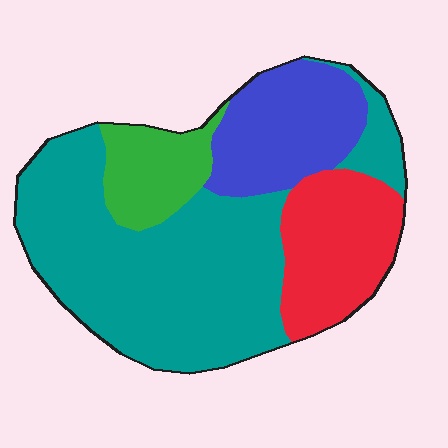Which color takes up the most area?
Teal, at roughly 50%.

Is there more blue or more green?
Blue.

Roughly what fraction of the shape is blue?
Blue covers around 20% of the shape.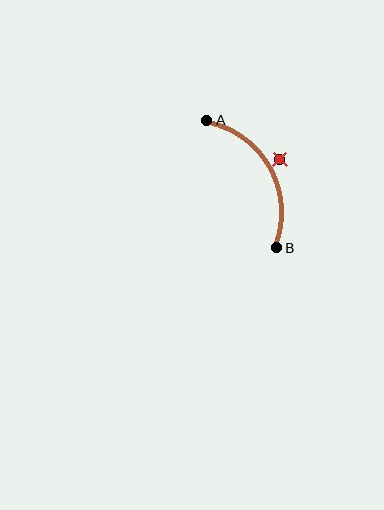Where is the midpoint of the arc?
The arc midpoint is the point on the curve farthest from the straight line joining A and B. It sits to the right of that line.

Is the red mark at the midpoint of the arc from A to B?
No — the red mark does not lie on the arc at all. It sits slightly outside the curve.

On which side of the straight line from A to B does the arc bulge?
The arc bulges to the right of the straight line connecting A and B.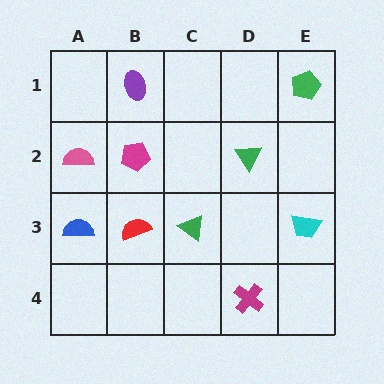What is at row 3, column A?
A blue semicircle.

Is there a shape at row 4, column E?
No, that cell is empty.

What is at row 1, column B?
A purple ellipse.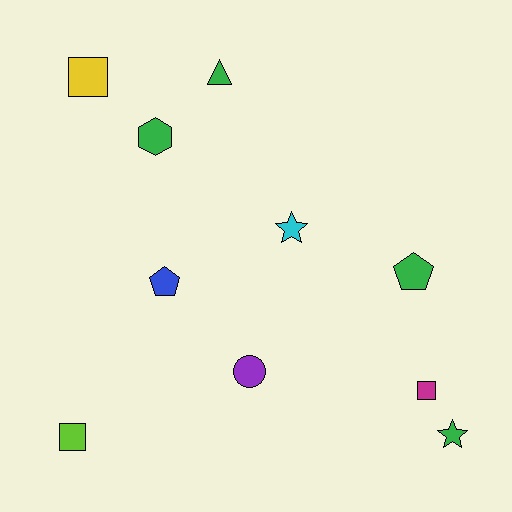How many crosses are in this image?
There are no crosses.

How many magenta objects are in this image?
There is 1 magenta object.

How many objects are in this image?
There are 10 objects.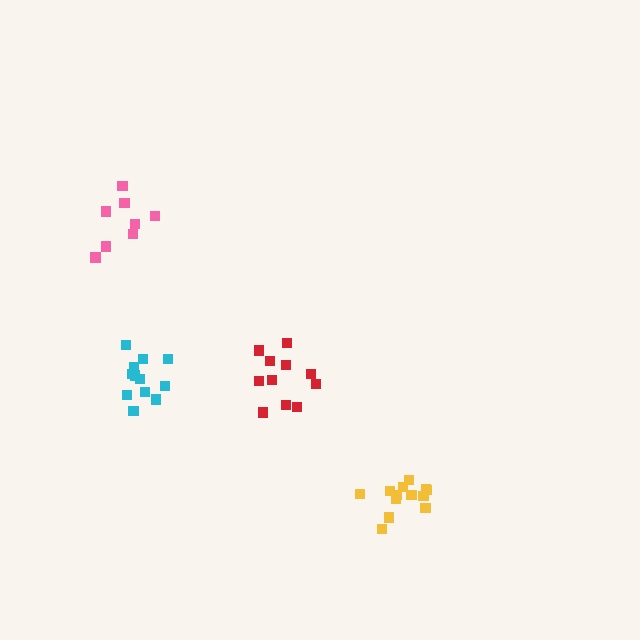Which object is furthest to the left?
The pink cluster is leftmost.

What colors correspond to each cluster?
The clusters are colored: red, cyan, yellow, pink.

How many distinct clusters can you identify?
There are 4 distinct clusters.